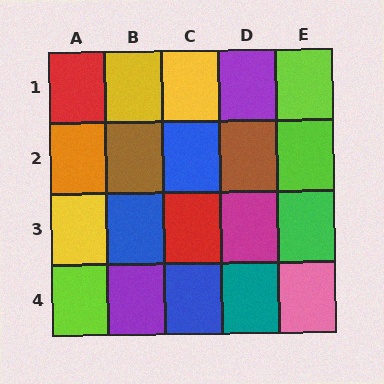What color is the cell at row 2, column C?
Blue.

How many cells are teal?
1 cell is teal.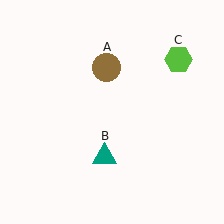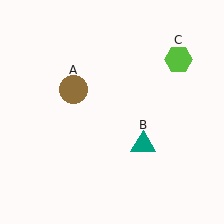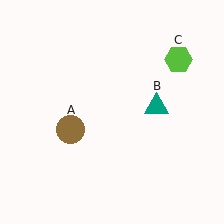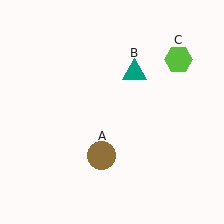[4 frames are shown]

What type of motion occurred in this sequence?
The brown circle (object A), teal triangle (object B) rotated counterclockwise around the center of the scene.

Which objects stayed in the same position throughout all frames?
Lime hexagon (object C) remained stationary.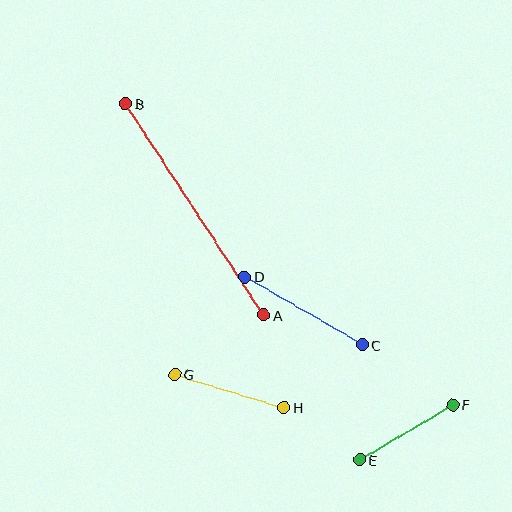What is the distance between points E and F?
The distance is approximately 108 pixels.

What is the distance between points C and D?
The distance is approximately 135 pixels.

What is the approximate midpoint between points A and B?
The midpoint is at approximately (194, 209) pixels.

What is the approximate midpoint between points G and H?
The midpoint is at approximately (229, 391) pixels.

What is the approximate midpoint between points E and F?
The midpoint is at approximately (406, 432) pixels.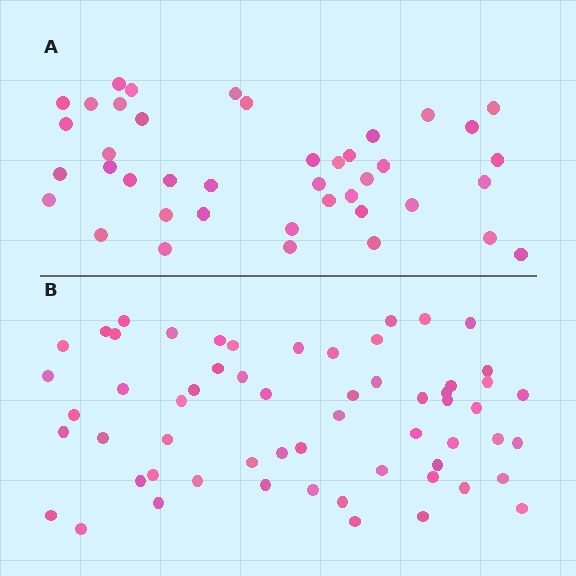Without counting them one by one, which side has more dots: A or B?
Region B (the bottom region) has more dots.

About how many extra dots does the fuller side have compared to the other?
Region B has approximately 20 more dots than region A.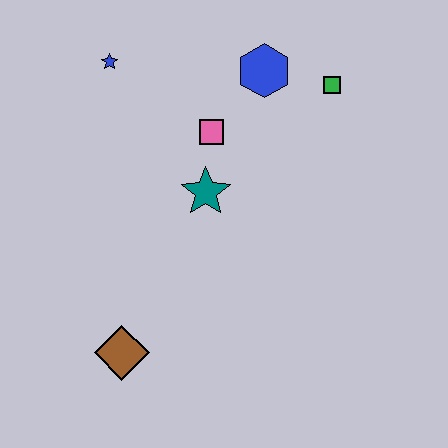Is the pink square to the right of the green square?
No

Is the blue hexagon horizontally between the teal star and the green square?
Yes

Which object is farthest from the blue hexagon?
The brown diamond is farthest from the blue hexagon.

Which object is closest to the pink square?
The teal star is closest to the pink square.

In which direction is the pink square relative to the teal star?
The pink square is above the teal star.